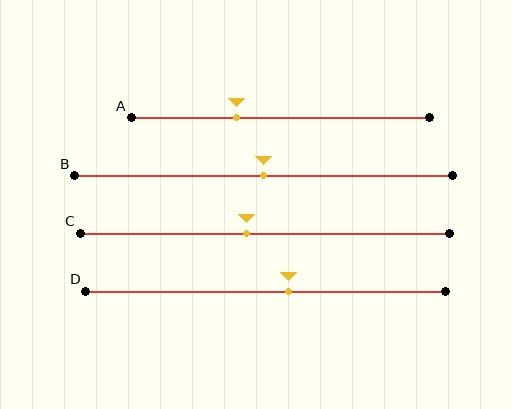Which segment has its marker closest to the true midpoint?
Segment B has its marker closest to the true midpoint.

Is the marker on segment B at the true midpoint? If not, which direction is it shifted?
Yes, the marker on segment B is at the true midpoint.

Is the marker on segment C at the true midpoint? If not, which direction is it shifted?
No, the marker on segment C is shifted to the left by about 5% of the segment length.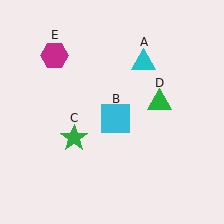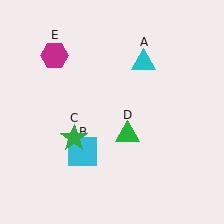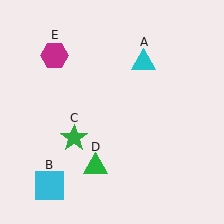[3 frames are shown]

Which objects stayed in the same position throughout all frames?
Cyan triangle (object A) and green star (object C) and magenta hexagon (object E) remained stationary.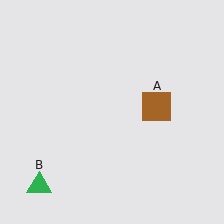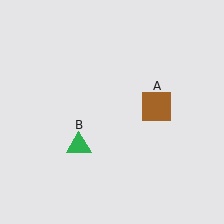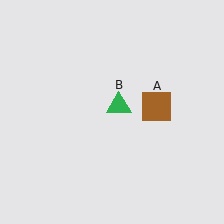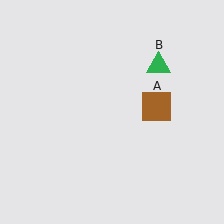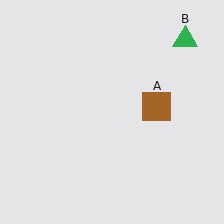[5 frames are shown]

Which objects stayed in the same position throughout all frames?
Brown square (object A) remained stationary.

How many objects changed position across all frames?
1 object changed position: green triangle (object B).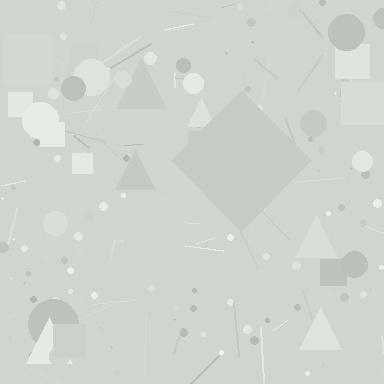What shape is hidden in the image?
A diamond is hidden in the image.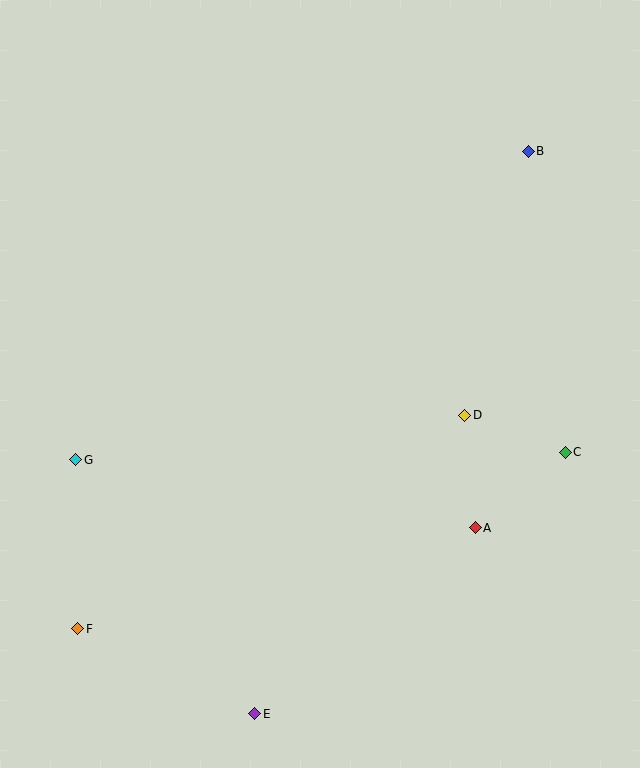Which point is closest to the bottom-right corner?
Point A is closest to the bottom-right corner.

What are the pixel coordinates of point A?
Point A is at (475, 528).